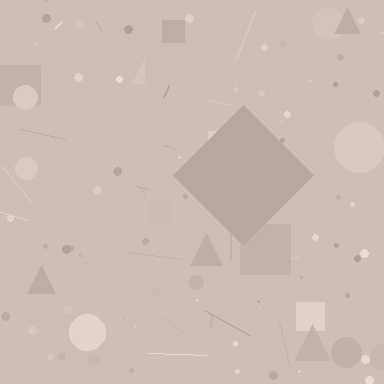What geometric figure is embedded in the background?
A diamond is embedded in the background.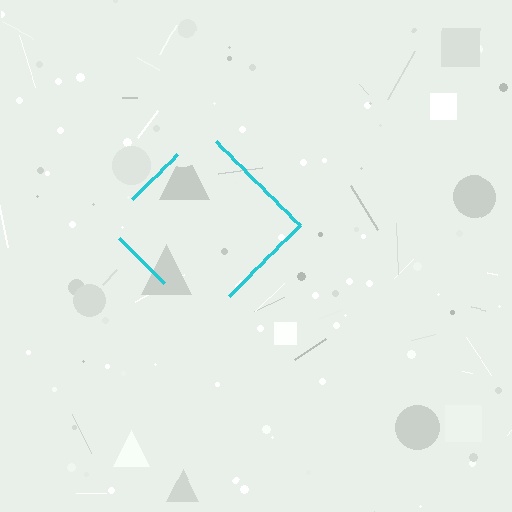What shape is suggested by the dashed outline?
The dashed outline suggests a diamond.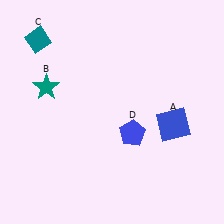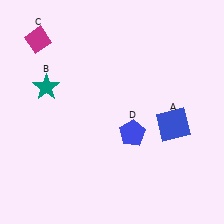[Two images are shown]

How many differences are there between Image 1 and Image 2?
There is 1 difference between the two images.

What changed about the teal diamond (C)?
In Image 1, C is teal. In Image 2, it changed to magenta.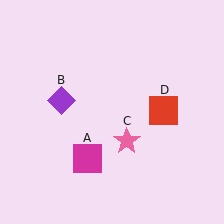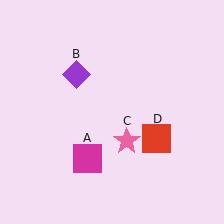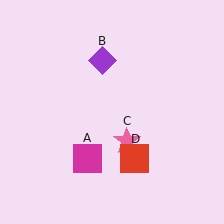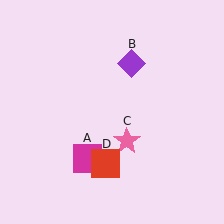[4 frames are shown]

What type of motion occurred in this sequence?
The purple diamond (object B), red square (object D) rotated clockwise around the center of the scene.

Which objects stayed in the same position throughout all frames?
Magenta square (object A) and pink star (object C) remained stationary.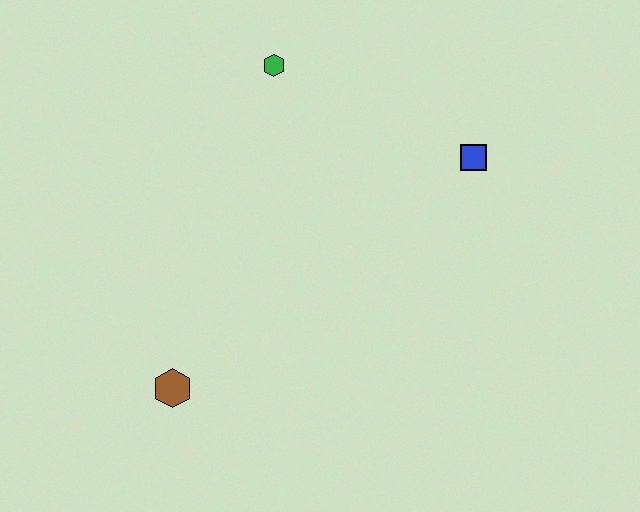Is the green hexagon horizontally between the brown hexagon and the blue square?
Yes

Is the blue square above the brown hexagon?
Yes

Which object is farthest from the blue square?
The brown hexagon is farthest from the blue square.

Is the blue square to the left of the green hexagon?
No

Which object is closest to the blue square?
The green hexagon is closest to the blue square.